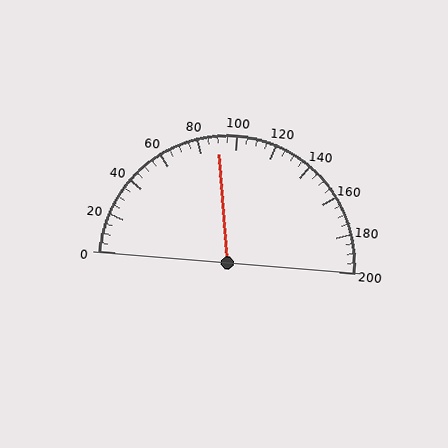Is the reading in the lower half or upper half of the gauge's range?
The reading is in the lower half of the range (0 to 200).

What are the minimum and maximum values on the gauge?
The gauge ranges from 0 to 200.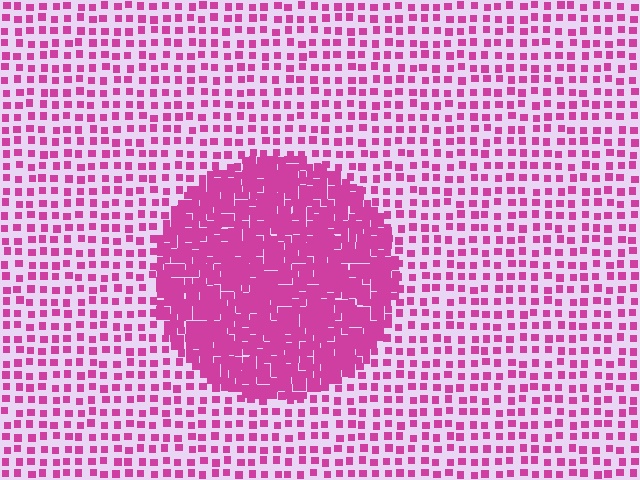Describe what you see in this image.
The image contains small magenta elements arranged at two different densities. A circle-shaped region is visible where the elements are more densely packed than the surrounding area.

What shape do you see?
I see a circle.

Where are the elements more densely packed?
The elements are more densely packed inside the circle boundary.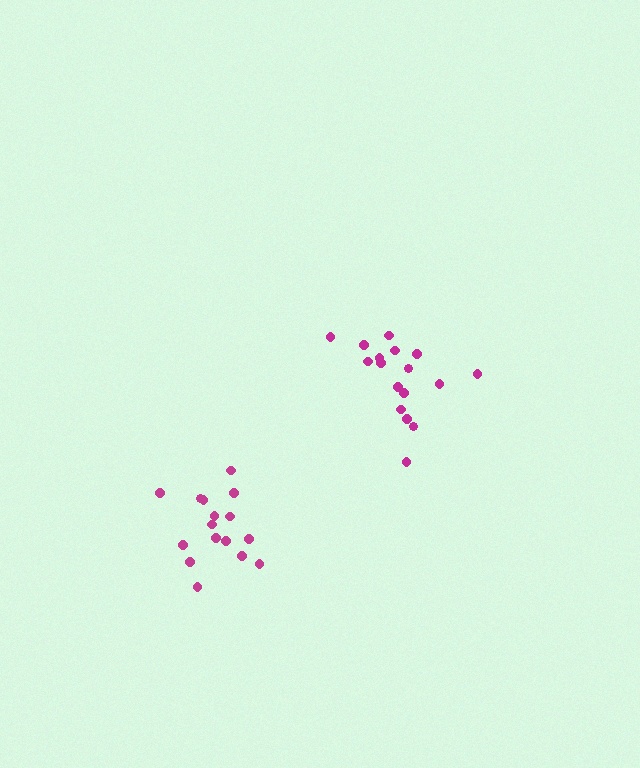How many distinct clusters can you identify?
There are 2 distinct clusters.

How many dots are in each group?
Group 1: 17 dots, Group 2: 16 dots (33 total).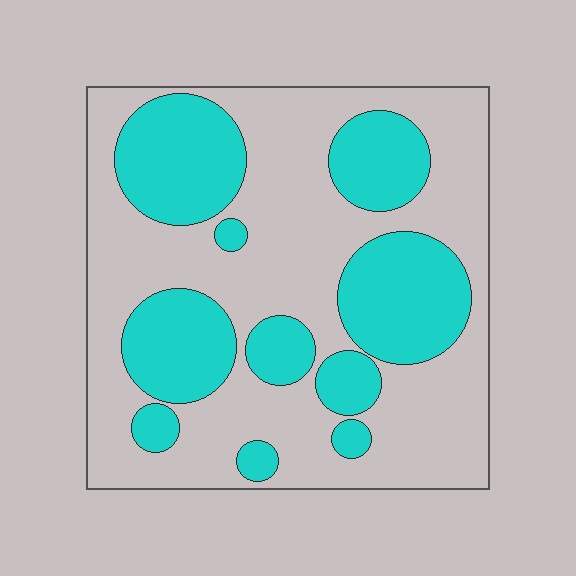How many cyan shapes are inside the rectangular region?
10.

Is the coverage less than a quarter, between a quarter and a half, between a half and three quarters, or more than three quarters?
Between a quarter and a half.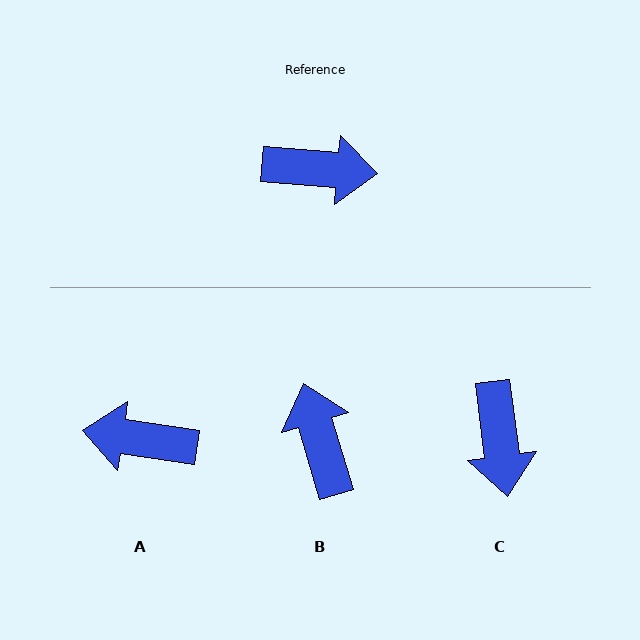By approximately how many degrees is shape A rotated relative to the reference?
Approximately 176 degrees counter-clockwise.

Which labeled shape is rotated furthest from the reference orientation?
A, about 176 degrees away.